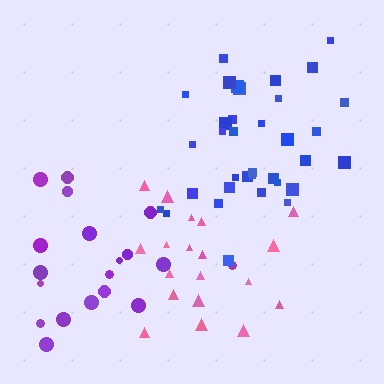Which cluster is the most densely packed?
Blue.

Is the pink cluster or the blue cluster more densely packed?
Blue.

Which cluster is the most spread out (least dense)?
Purple.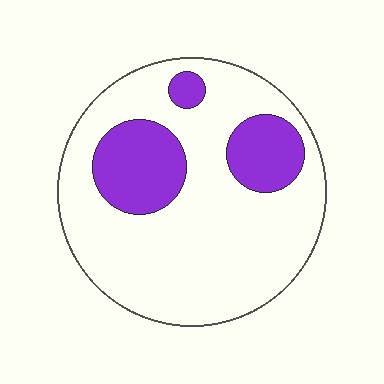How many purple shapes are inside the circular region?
3.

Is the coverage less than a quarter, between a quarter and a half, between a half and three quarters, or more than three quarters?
Less than a quarter.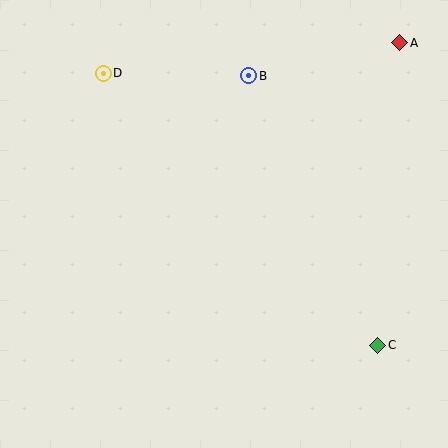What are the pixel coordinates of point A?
Point A is at (400, 43).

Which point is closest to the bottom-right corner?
Point C is closest to the bottom-right corner.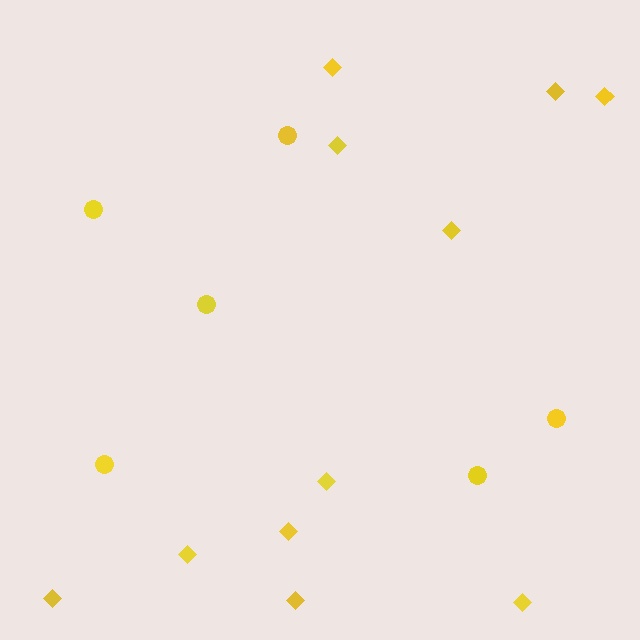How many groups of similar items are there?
There are 2 groups: one group of circles (6) and one group of diamonds (11).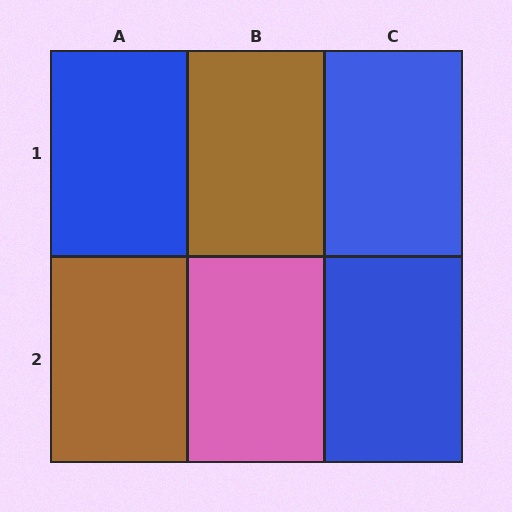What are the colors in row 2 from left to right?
Brown, pink, blue.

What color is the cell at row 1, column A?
Blue.